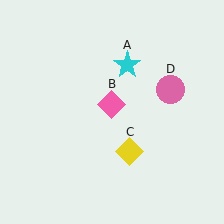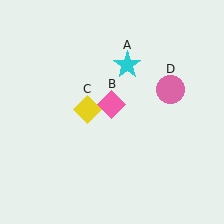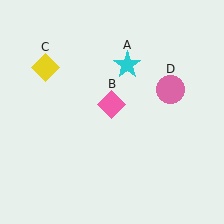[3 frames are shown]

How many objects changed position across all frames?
1 object changed position: yellow diamond (object C).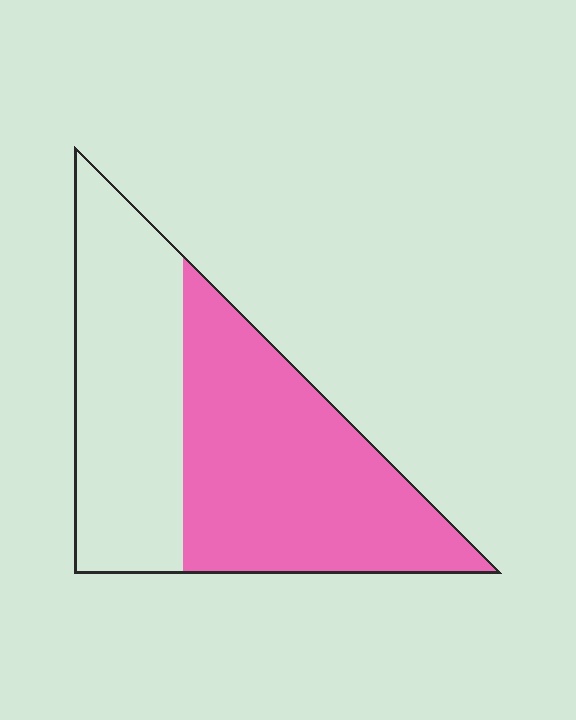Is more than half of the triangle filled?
Yes.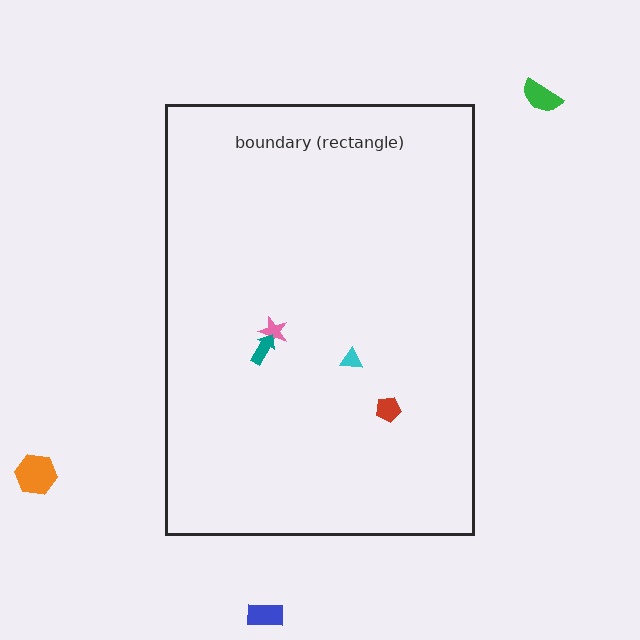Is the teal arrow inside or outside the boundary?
Inside.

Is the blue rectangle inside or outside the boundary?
Outside.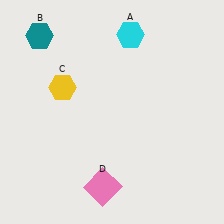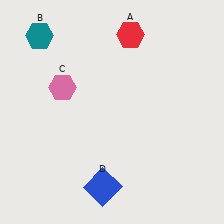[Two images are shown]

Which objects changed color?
A changed from cyan to red. C changed from yellow to pink. D changed from pink to blue.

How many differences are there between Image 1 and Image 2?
There are 3 differences between the two images.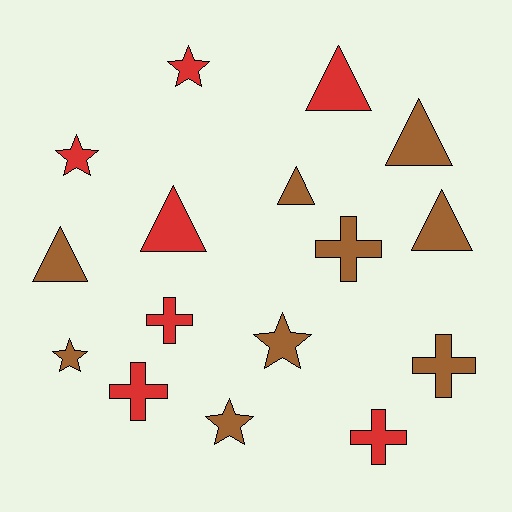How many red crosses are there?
There are 3 red crosses.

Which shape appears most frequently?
Triangle, with 6 objects.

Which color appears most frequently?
Brown, with 9 objects.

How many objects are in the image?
There are 16 objects.